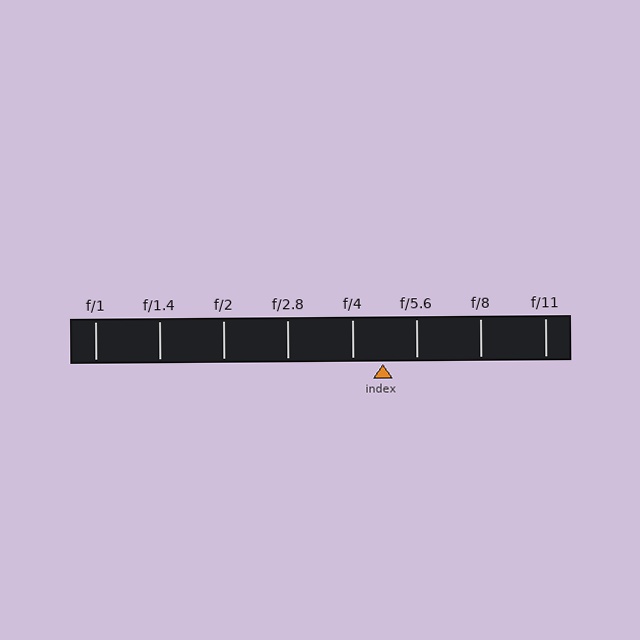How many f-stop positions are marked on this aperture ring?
There are 8 f-stop positions marked.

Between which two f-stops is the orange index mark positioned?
The index mark is between f/4 and f/5.6.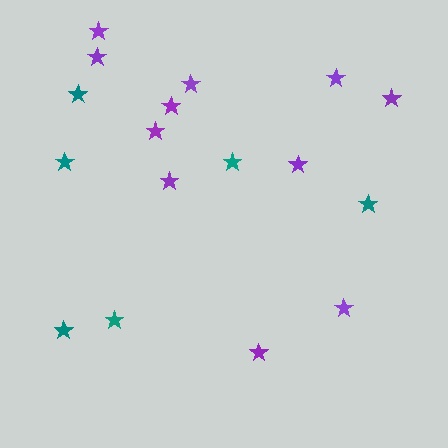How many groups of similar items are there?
There are 2 groups: one group of teal stars (6) and one group of purple stars (11).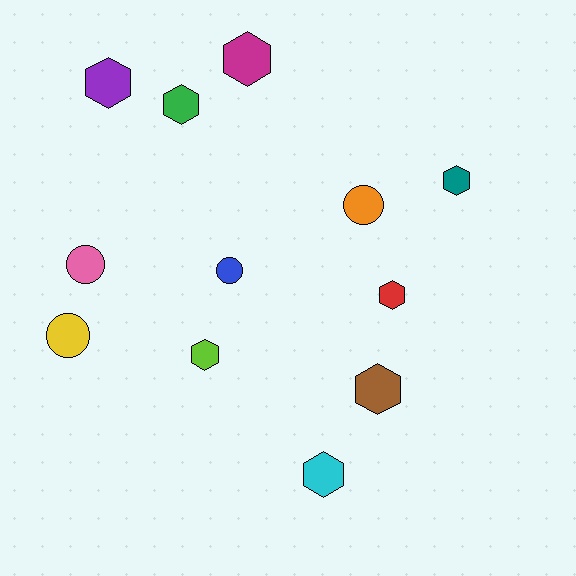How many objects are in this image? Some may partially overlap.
There are 12 objects.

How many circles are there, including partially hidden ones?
There are 4 circles.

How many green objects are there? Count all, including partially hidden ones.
There is 1 green object.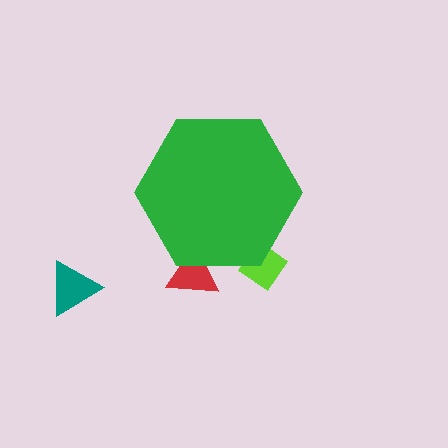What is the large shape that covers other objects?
A green hexagon.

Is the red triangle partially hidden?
Yes, the red triangle is partially hidden behind the green hexagon.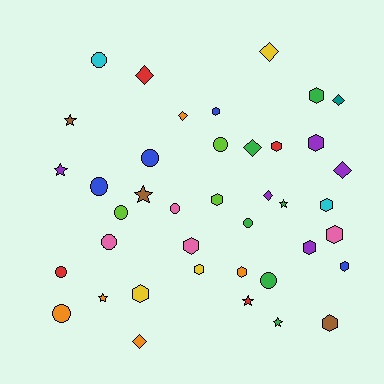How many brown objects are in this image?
There are 3 brown objects.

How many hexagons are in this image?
There are 14 hexagons.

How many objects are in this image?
There are 40 objects.